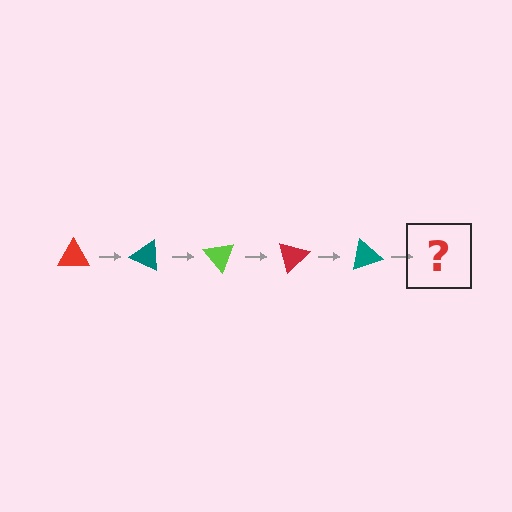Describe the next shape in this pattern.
It should be a lime triangle, rotated 125 degrees from the start.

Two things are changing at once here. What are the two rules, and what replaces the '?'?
The two rules are that it rotates 25 degrees each step and the color cycles through red, teal, and lime. The '?' should be a lime triangle, rotated 125 degrees from the start.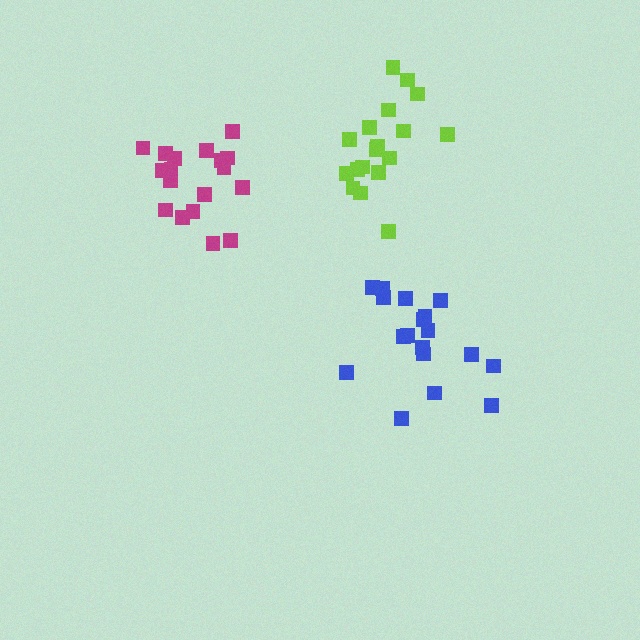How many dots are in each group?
Group 1: 18 dots, Group 2: 18 dots, Group 3: 18 dots (54 total).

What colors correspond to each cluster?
The clusters are colored: blue, magenta, lime.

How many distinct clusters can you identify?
There are 3 distinct clusters.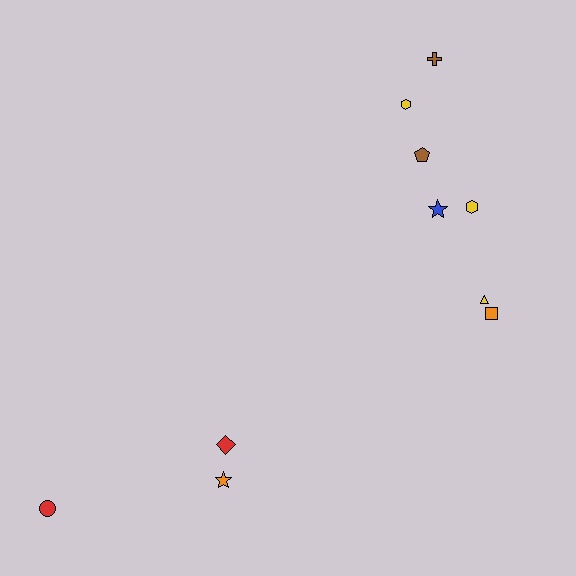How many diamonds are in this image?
There is 1 diamond.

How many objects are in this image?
There are 10 objects.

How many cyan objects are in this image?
There are no cyan objects.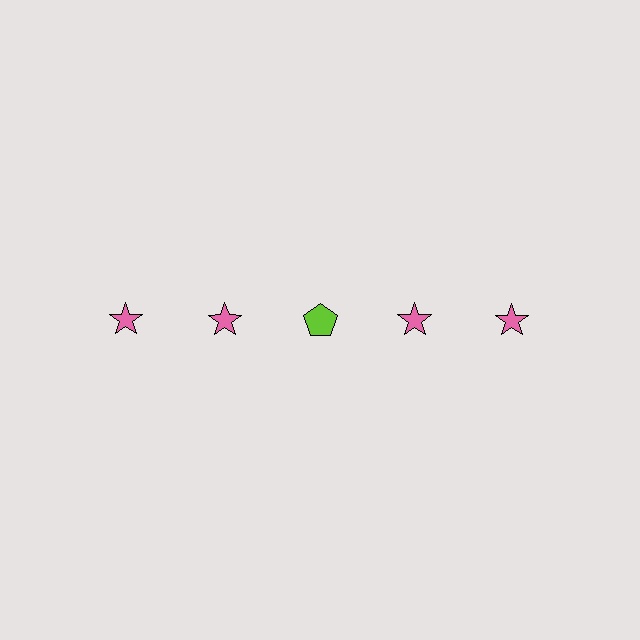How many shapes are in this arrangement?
There are 5 shapes arranged in a grid pattern.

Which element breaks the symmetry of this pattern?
The lime pentagon in the top row, center column breaks the symmetry. All other shapes are pink stars.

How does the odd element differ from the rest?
It differs in both color (lime instead of pink) and shape (pentagon instead of star).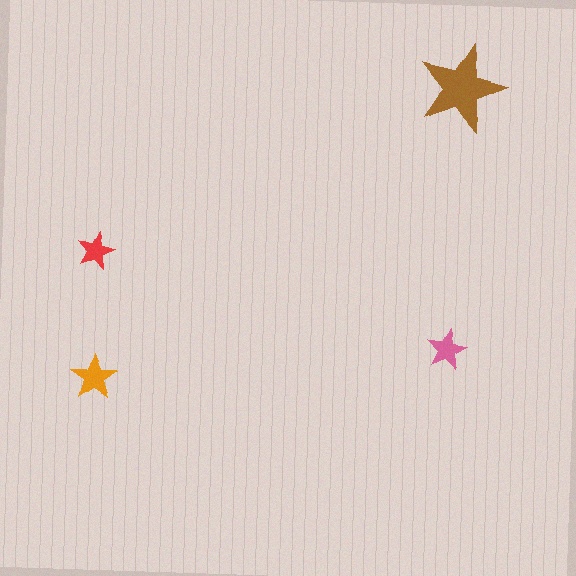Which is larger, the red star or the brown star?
The brown one.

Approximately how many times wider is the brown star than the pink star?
About 2 times wider.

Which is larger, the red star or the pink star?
The pink one.